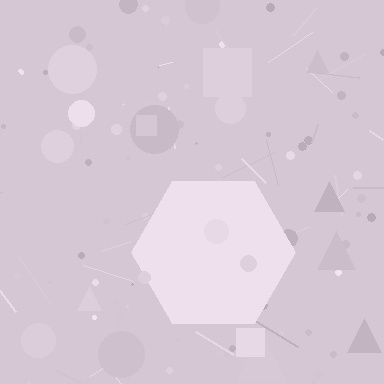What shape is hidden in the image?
A hexagon is hidden in the image.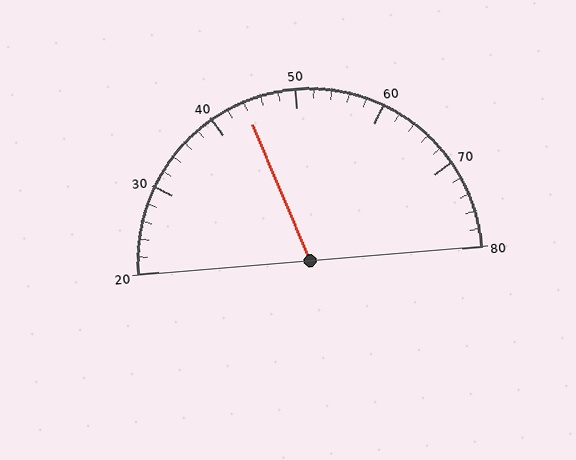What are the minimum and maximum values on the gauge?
The gauge ranges from 20 to 80.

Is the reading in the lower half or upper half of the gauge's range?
The reading is in the lower half of the range (20 to 80).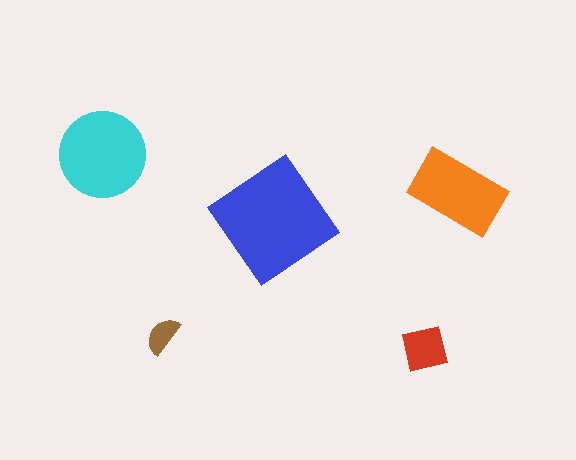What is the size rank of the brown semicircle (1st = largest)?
5th.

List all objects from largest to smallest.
The blue diamond, the cyan circle, the orange rectangle, the red square, the brown semicircle.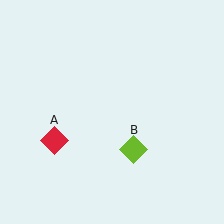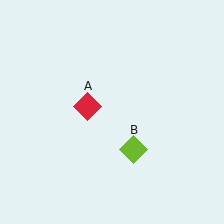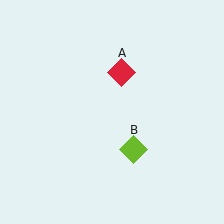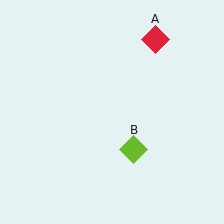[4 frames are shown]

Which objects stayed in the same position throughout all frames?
Lime diamond (object B) remained stationary.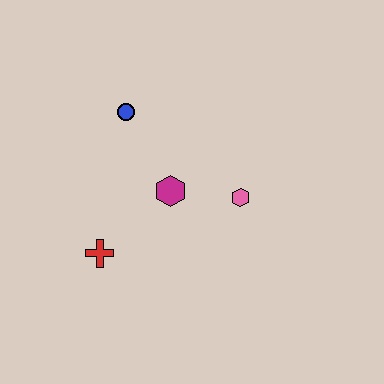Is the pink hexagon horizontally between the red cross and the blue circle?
No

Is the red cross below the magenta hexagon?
Yes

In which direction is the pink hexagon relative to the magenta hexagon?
The pink hexagon is to the right of the magenta hexagon.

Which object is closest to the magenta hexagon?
The pink hexagon is closest to the magenta hexagon.